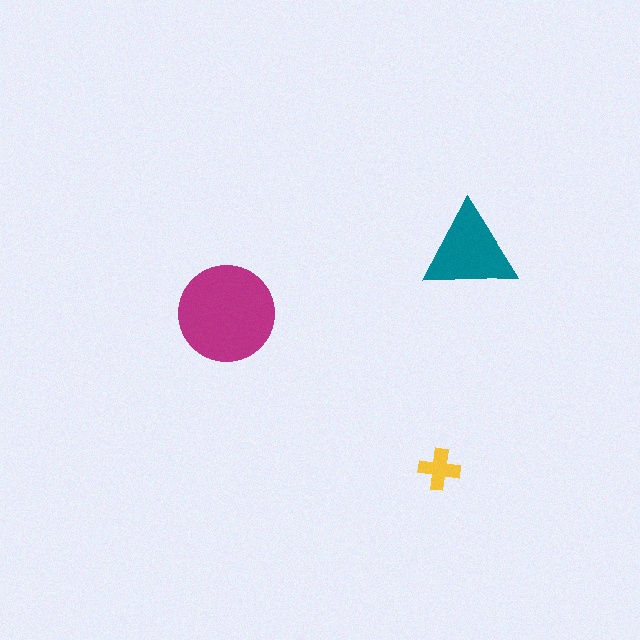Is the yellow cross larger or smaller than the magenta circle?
Smaller.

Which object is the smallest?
The yellow cross.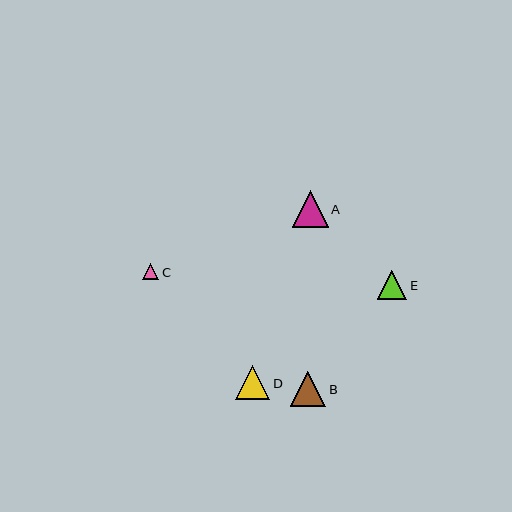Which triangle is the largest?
Triangle A is the largest with a size of approximately 36 pixels.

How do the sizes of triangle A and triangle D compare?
Triangle A and triangle D are approximately the same size.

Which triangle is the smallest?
Triangle C is the smallest with a size of approximately 17 pixels.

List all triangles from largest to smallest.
From largest to smallest: A, B, D, E, C.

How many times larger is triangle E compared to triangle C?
Triangle E is approximately 1.8 times the size of triangle C.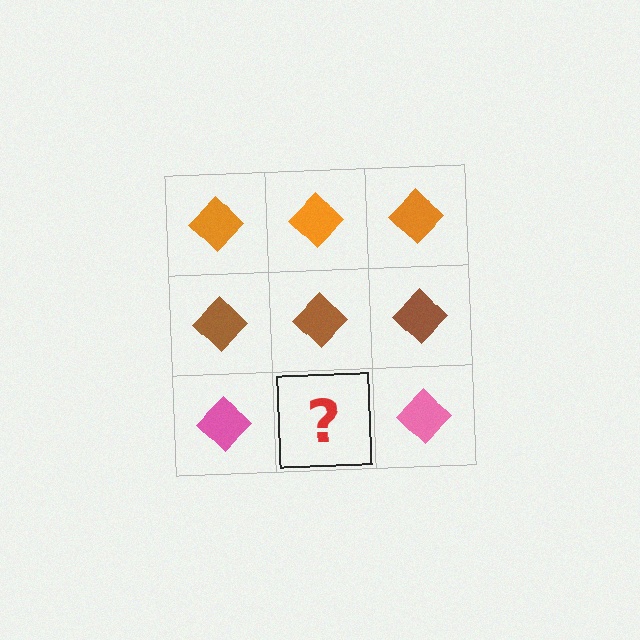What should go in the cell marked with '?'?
The missing cell should contain a pink diamond.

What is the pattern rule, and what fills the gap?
The rule is that each row has a consistent color. The gap should be filled with a pink diamond.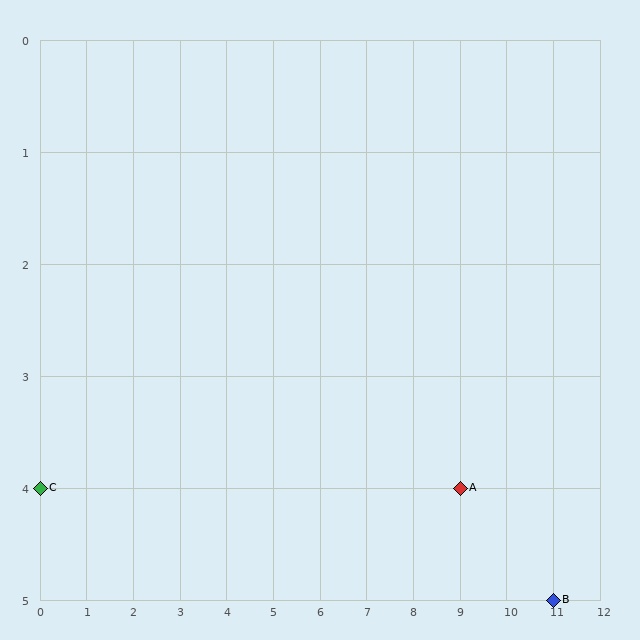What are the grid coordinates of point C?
Point C is at grid coordinates (0, 4).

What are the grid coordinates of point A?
Point A is at grid coordinates (9, 4).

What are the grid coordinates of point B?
Point B is at grid coordinates (11, 5).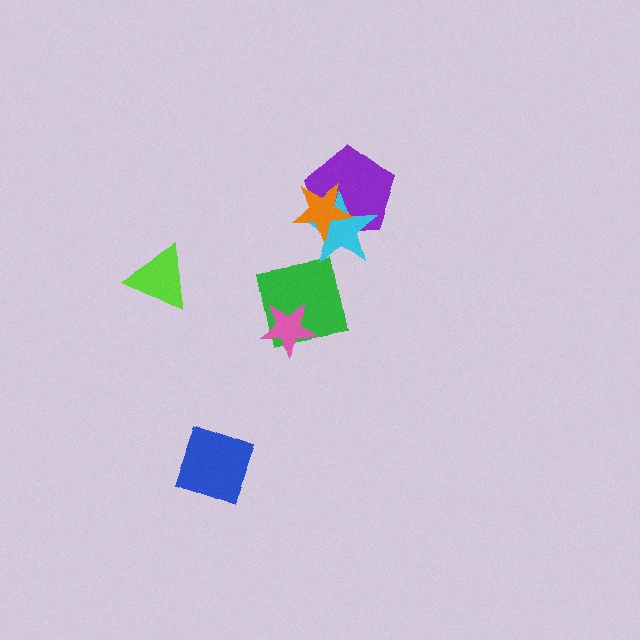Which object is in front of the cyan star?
The orange star is in front of the cyan star.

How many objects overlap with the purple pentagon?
2 objects overlap with the purple pentagon.